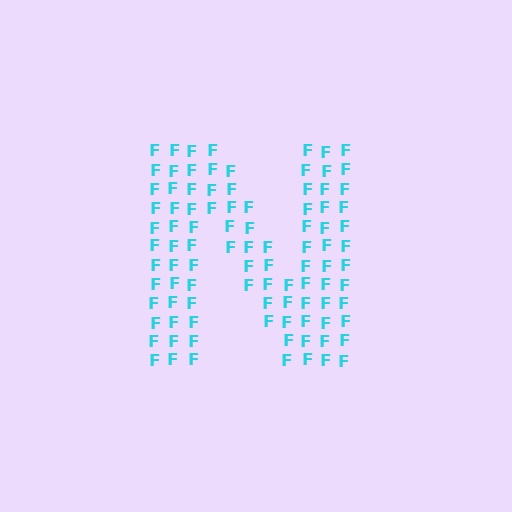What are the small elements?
The small elements are letter F's.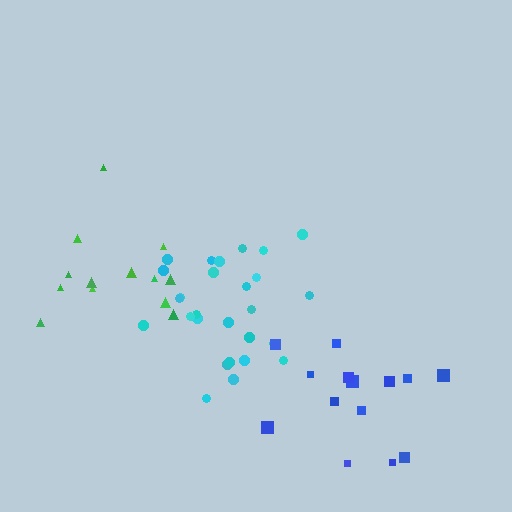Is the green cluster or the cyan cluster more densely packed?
Cyan.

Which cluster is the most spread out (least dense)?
Green.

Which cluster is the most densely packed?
Cyan.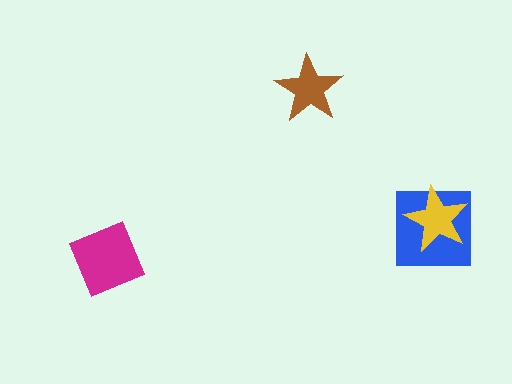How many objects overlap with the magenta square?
0 objects overlap with the magenta square.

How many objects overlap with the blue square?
1 object overlaps with the blue square.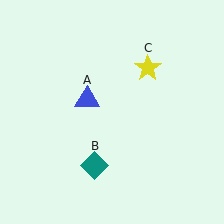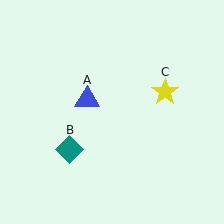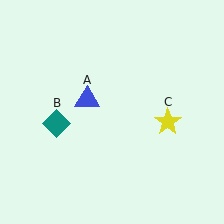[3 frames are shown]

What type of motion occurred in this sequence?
The teal diamond (object B), yellow star (object C) rotated clockwise around the center of the scene.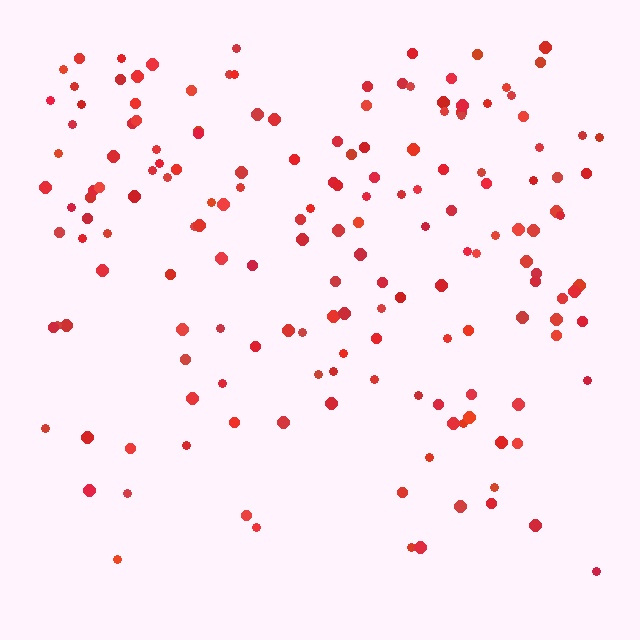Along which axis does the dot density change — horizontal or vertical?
Vertical.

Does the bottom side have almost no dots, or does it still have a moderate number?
Still a moderate number, just noticeably fewer than the top.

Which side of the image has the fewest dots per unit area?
The bottom.